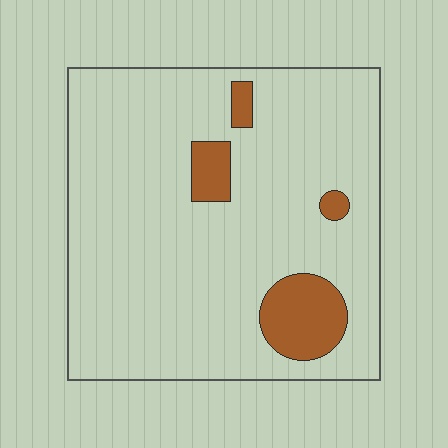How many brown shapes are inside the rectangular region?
4.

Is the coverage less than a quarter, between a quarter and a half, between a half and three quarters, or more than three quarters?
Less than a quarter.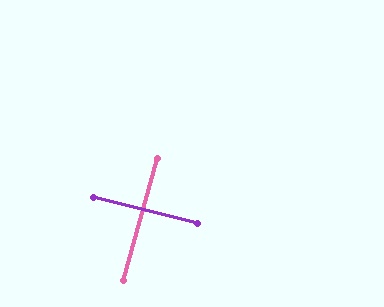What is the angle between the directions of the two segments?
Approximately 89 degrees.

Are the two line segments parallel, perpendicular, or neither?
Perpendicular — they meet at approximately 89°.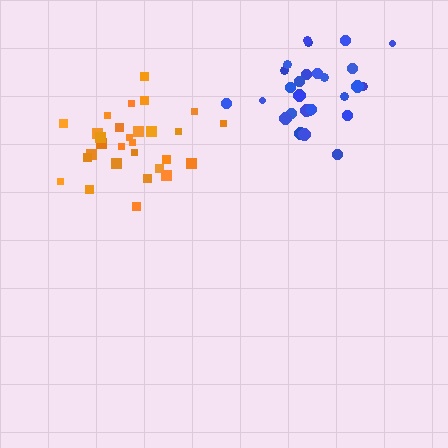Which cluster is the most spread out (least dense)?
Orange.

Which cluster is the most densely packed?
Blue.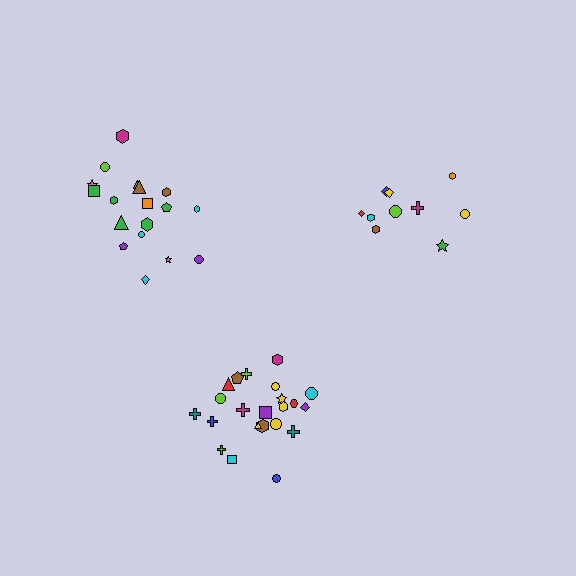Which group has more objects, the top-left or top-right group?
The top-left group.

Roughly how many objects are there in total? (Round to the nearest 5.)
Roughly 50 objects in total.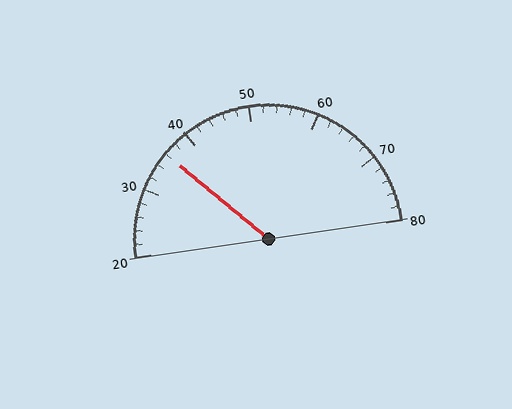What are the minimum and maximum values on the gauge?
The gauge ranges from 20 to 80.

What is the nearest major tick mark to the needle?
The nearest major tick mark is 40.